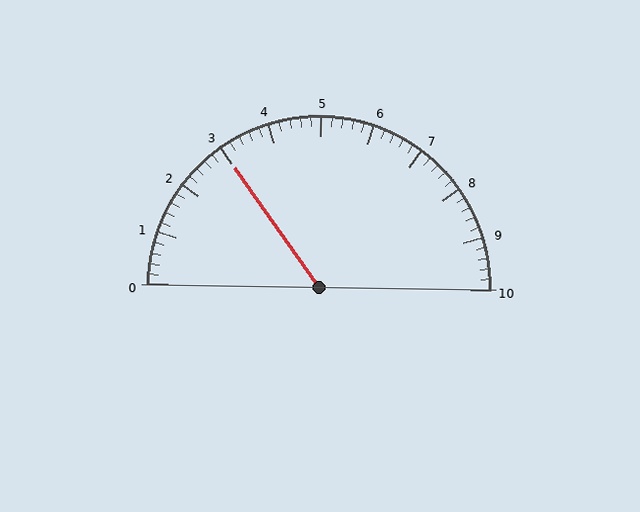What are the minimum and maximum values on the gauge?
The gauge ranges from 0 to 10.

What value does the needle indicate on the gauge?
The needle indicates approximately 3.0.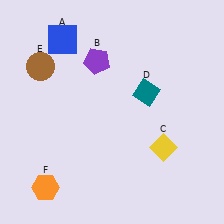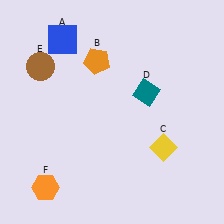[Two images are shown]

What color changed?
The pentagon (B) changed from purple in Image 1 to orange in Image 2.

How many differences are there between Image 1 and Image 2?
There is 1 difference between the two images.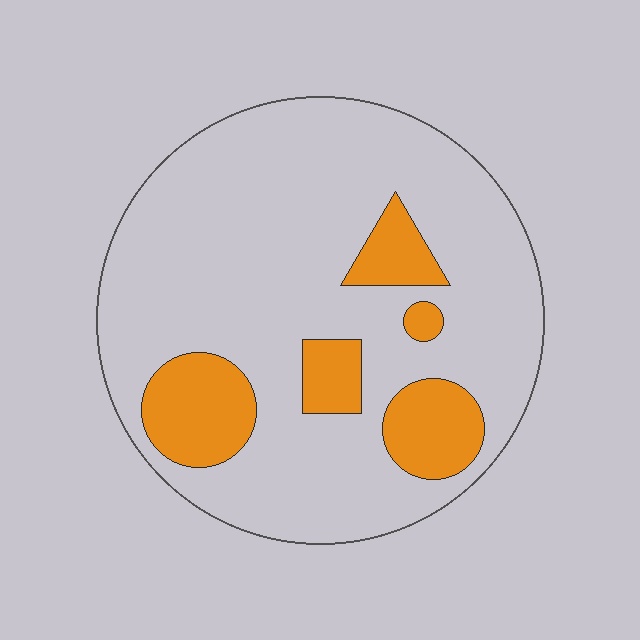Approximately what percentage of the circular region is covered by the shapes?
Approximately 20%.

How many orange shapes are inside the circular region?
5.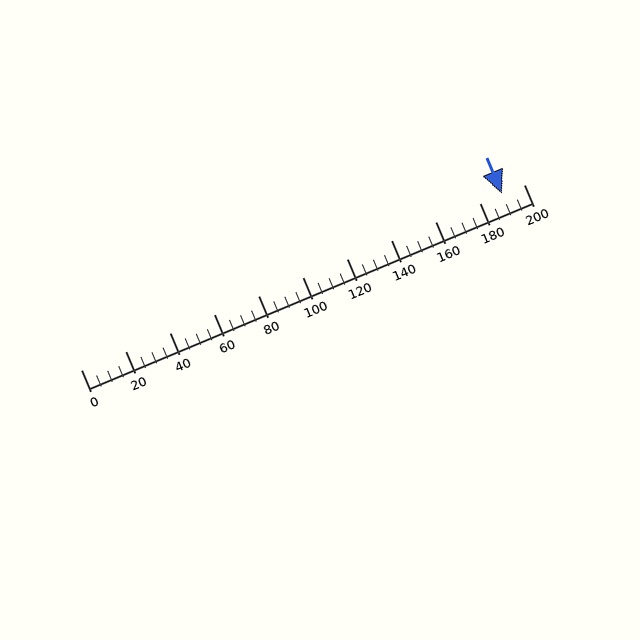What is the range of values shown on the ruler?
The ruler shows values from 0 to 200.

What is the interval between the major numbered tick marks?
The major tick marks are spaced 20 units apart.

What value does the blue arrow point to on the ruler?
The blue arrow points to approximately 190.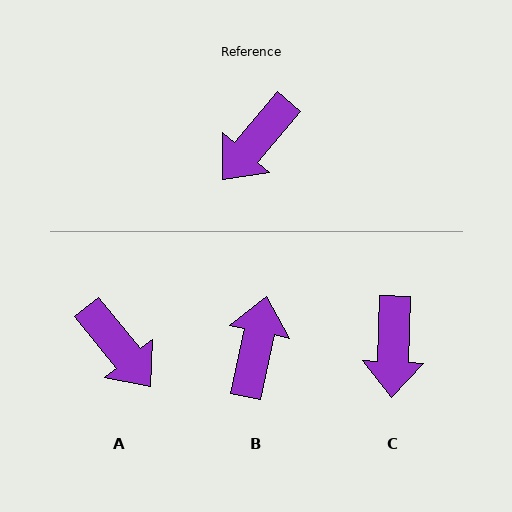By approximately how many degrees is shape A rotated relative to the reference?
Approximately 79 degrees counter-clockwise.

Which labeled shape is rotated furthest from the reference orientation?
B, about 152 degrees away.